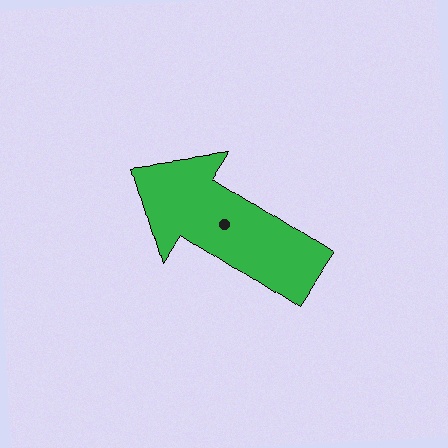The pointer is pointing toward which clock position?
Roughly 10 o'clock.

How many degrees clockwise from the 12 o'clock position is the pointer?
Approximately 303 degrees.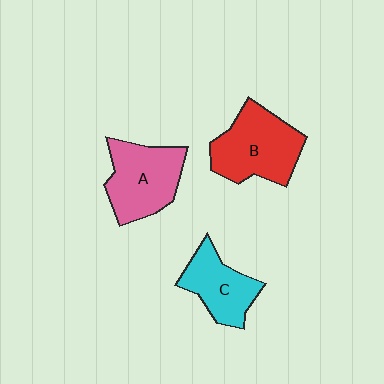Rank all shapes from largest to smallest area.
From largest to smallest: B (red), A (pink), C (cyan).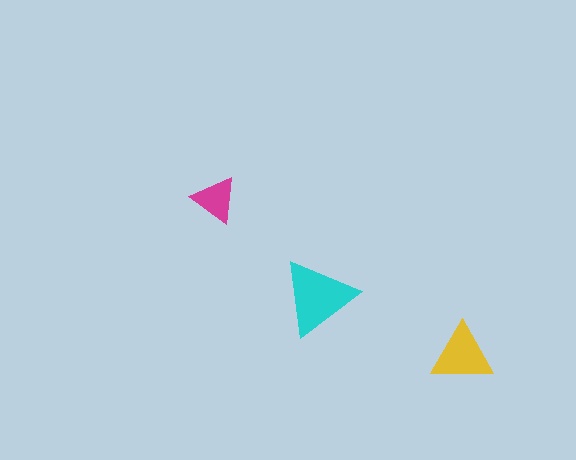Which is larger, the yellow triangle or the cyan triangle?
The cyan one.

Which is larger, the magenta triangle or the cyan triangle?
The cyan one.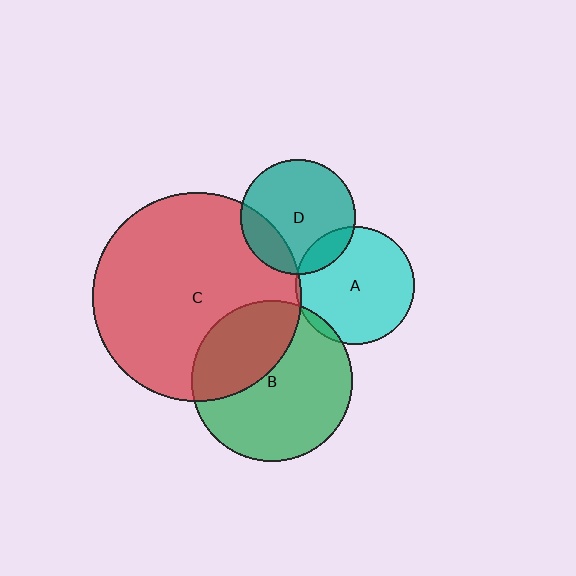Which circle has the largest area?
Circle C (red).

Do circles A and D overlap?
Yes.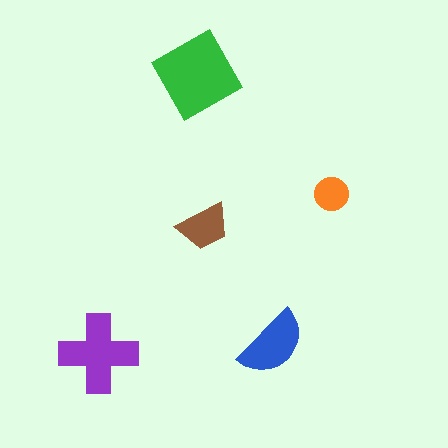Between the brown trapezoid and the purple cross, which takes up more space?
The purple cross.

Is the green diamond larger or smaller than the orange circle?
Larger.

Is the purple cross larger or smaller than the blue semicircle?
Larger.